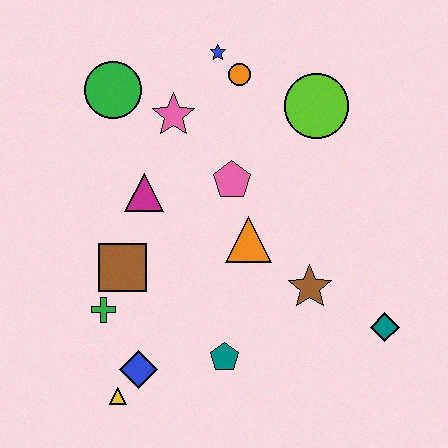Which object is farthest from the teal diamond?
The green circle is farthest from the teal diamond.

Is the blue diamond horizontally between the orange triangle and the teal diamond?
No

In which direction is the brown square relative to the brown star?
The brown square is to the left of the brown star.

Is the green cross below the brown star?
Yes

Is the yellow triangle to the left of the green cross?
No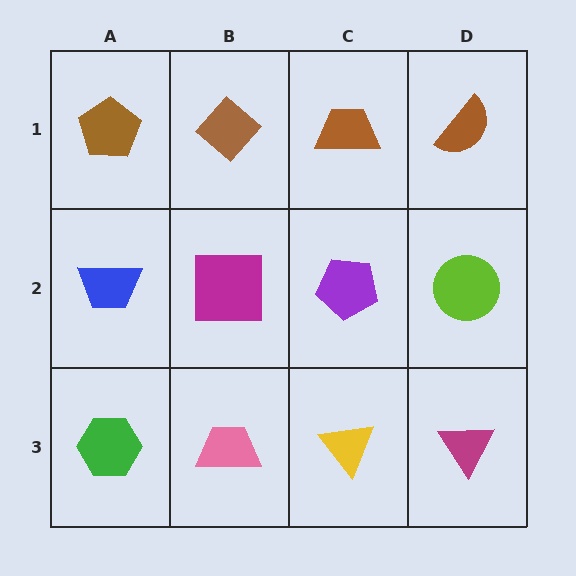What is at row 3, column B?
A pink trapezoid.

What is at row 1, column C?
A brown trapezoid.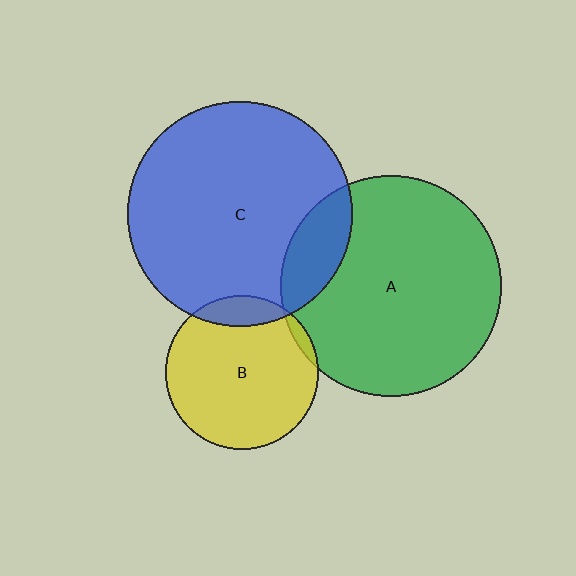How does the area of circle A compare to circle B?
Approximately 2.1 times.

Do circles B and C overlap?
Yes.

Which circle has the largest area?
Circle C (blue).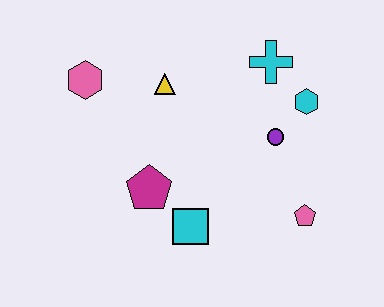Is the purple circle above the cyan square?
Yes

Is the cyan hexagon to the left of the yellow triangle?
No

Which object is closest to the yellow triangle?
The pink hexagon is closest to the yellow triangle.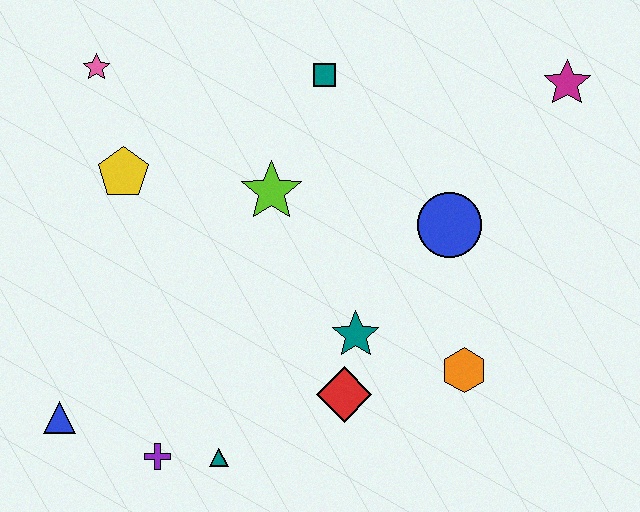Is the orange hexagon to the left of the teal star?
No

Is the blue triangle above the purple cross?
Yes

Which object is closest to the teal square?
The lime star is closest to the teal square.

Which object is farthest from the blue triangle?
The magenta star is farthest from the blue triangle.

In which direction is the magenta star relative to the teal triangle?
The magenta star is above the teal triangle.